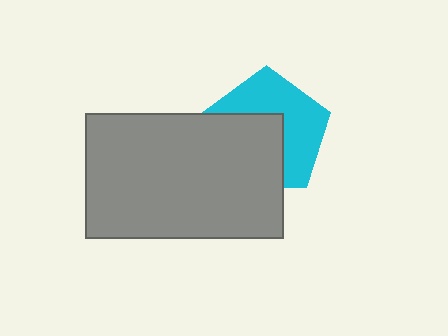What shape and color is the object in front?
The object in front is a gray rectangle.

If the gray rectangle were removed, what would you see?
You would see the complete cyan pentagon.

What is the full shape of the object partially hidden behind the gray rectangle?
The partially hidden object is a cyan pentagon.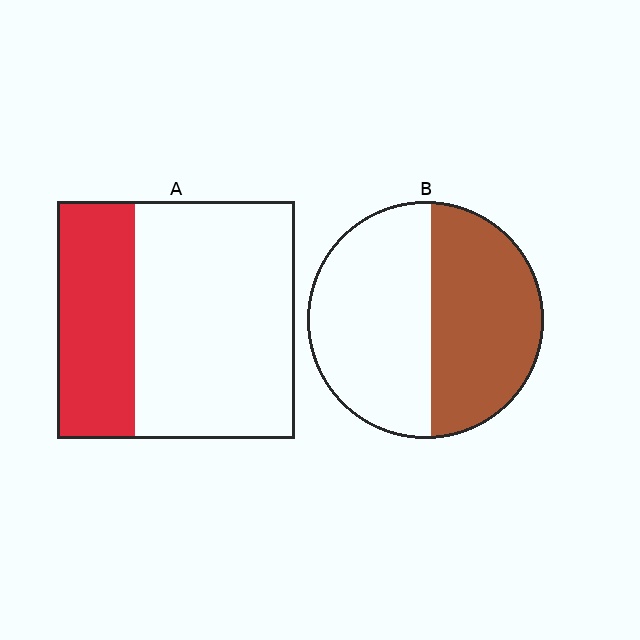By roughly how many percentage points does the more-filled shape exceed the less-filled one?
By roughly 15 percentage points (B over A).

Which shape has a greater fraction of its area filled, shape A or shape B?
Shape B.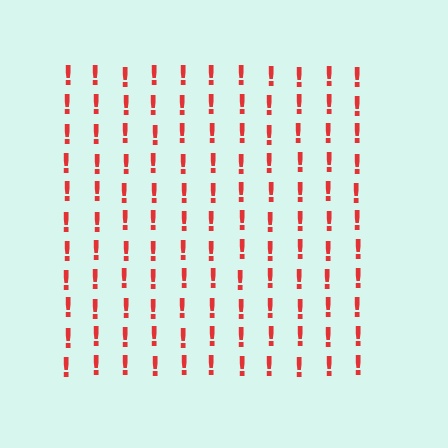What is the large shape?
The large shape is a square.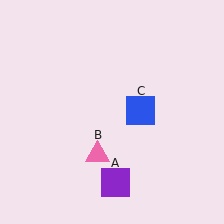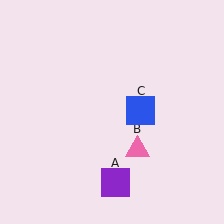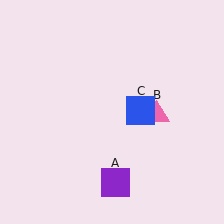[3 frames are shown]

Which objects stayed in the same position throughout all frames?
Purple square (object A) and blue square (object C) remained stationary.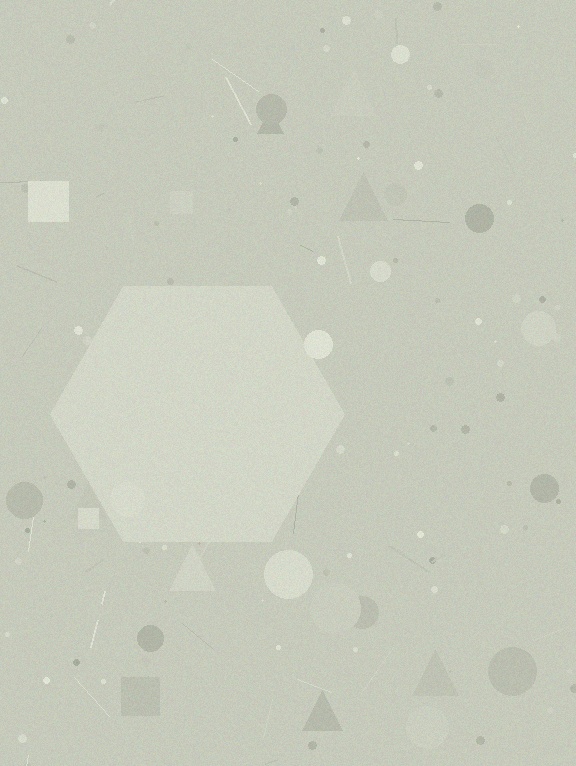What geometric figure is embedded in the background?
A hexagon is embedded in the background.